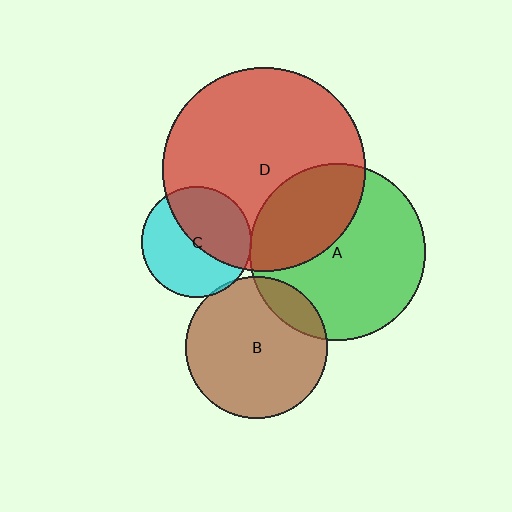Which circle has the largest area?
Circle D (red).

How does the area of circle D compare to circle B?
Approximately 2.0 times.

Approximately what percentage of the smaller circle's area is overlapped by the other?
Approximately 5%.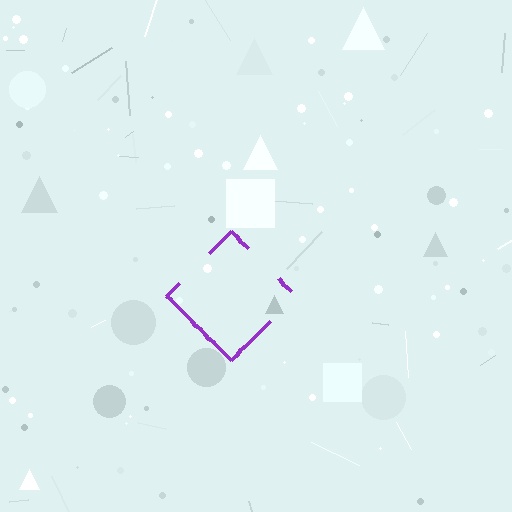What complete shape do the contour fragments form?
The contour fragments form a diamond.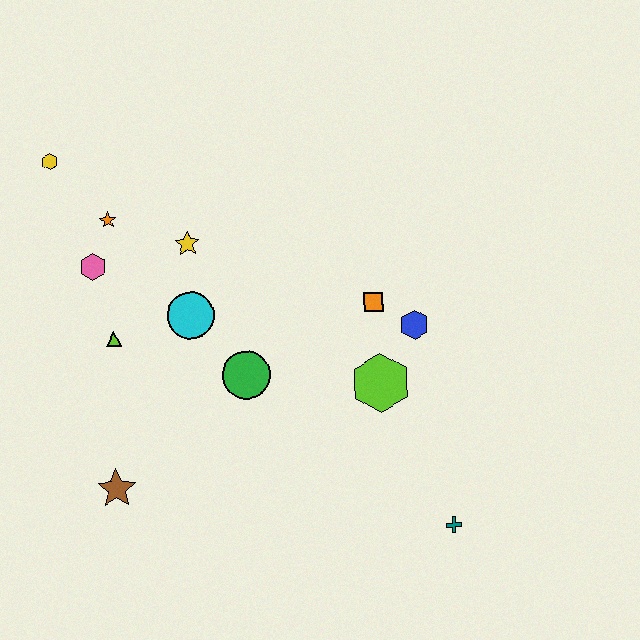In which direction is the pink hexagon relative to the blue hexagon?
The pink hexagon is to the left of the blue hexagon.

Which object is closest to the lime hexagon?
The blue hexagon is closest to the lime hexagon.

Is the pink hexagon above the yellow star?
No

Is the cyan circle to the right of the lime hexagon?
No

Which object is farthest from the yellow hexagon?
The teal cross is farthest from the yellow hexagon.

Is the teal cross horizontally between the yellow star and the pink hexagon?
No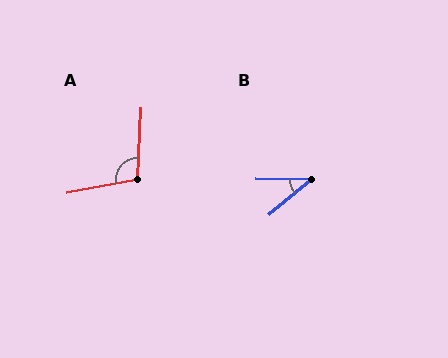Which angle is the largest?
A, at approximately 104 degrees.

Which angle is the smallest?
B, at approximately 40 degrees.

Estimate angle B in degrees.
Approximately 40 degrees.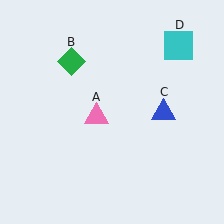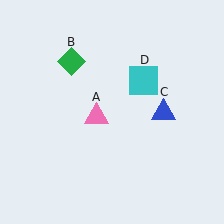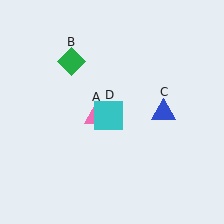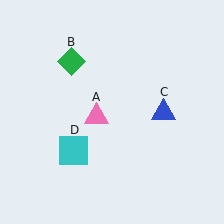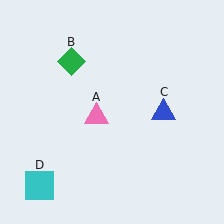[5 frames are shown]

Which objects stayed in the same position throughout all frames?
Pink triangle (object A) and green diamond (object B) and blue triangle (object C) remained stationary.